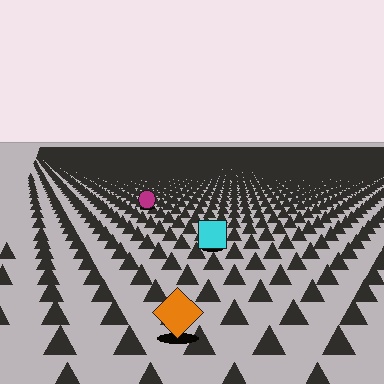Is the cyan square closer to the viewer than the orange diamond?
No. The orange diamond is closer — you can tell from the texture gradient: the ground texture is coarser near it.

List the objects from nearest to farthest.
From nearest to farthest: the orange diamond, the cyan square, the magenta circle.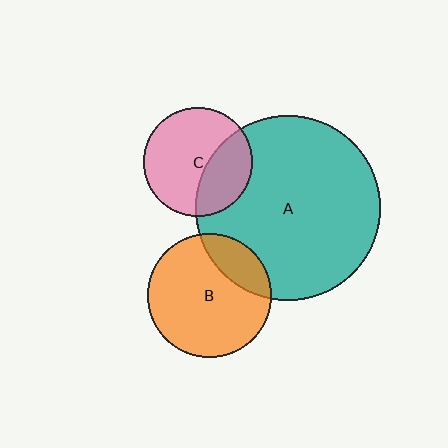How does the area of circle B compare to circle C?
Approximately 1.3 times.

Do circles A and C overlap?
Yes.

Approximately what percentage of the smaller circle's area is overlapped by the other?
Approximately 35%.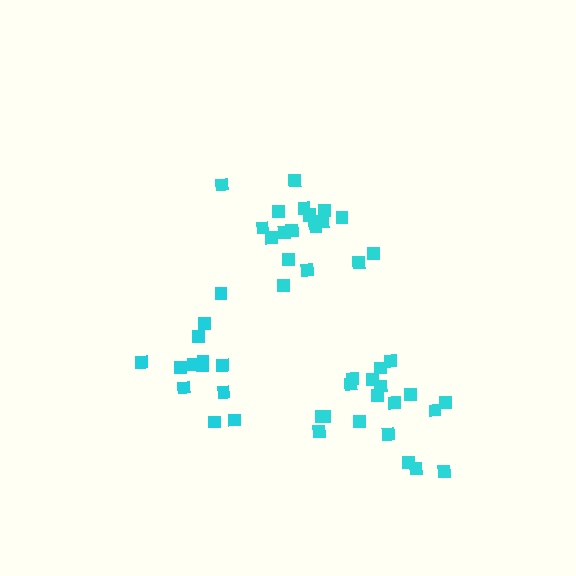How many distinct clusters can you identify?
There are 3 distinct clusters.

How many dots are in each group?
Group 1: 14 dots, Group 2: 19 dots, Group 3: 19 dots (52 total).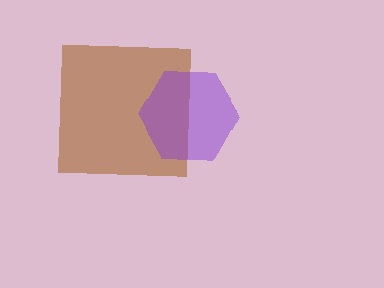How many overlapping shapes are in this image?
There are 2 overlapping shapes in the image.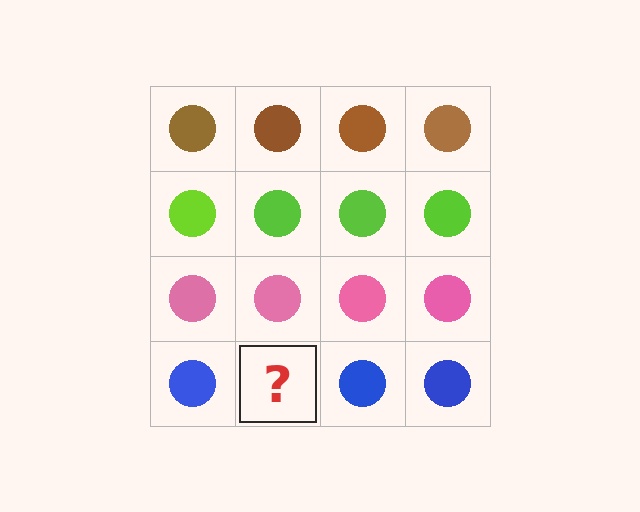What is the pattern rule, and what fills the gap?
The rule is that each row has a consistent color. The gap should be filled with a blue circle.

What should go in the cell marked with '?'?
The missing cell should contain a blue circle.